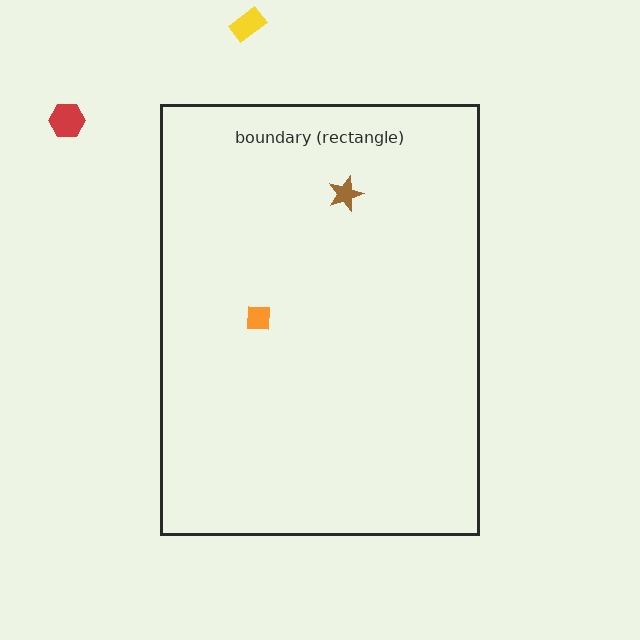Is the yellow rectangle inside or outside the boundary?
Outside.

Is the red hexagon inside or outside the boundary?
Outside.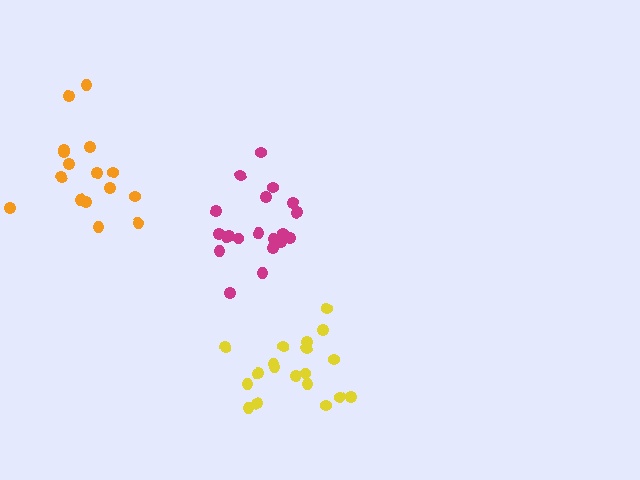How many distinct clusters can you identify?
There are 3 distinct clusters.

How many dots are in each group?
Group 1: 20 dots, Group 2: 16 dots, Group 3: 19 dots (55 total).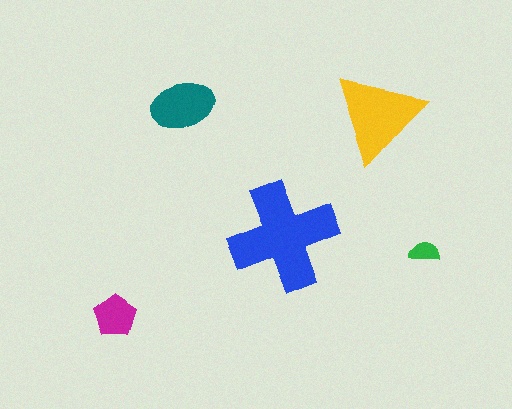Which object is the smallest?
The green semicircle.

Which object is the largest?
The blue cross.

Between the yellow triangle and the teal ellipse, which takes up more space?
The yellow triangle.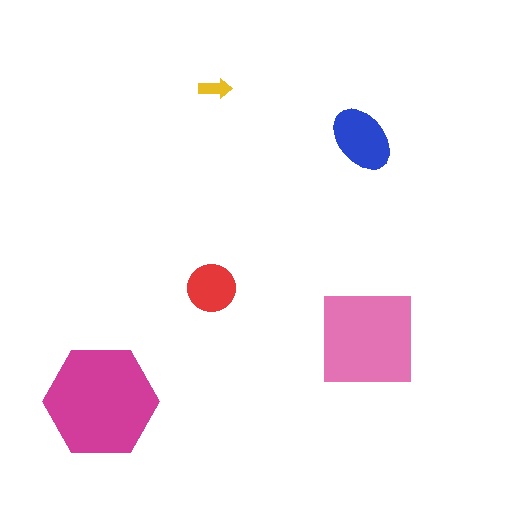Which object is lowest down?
The magenta hexagon is bottommost.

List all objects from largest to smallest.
The magenta hexagon, the pink square, the blue ellipse, the red circle, the yellow arrow.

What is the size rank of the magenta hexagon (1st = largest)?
1st.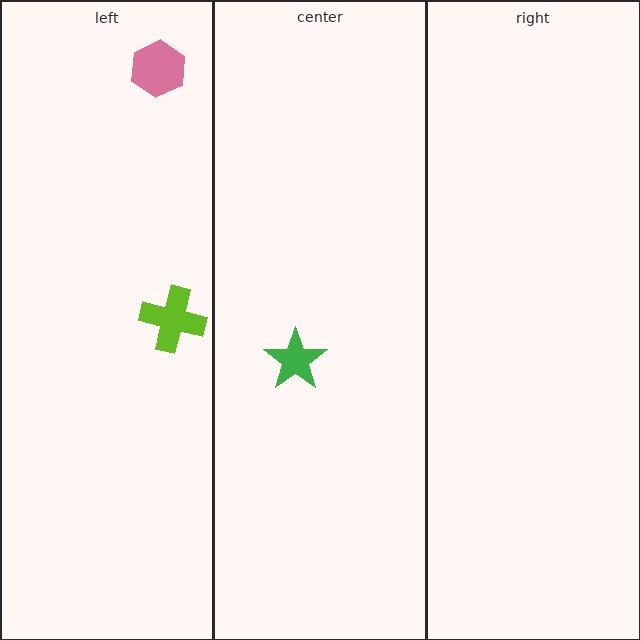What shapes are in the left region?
The pink hexagon, the lime cross.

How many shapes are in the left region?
2.